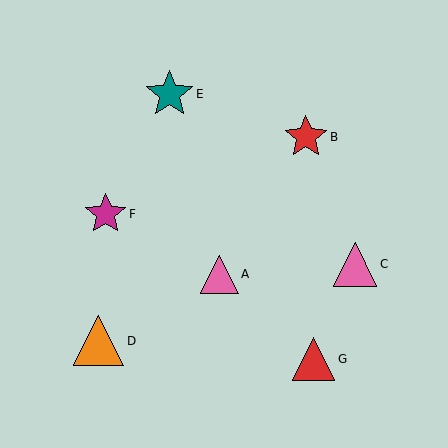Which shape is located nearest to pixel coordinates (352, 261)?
The pink triangle (labeled C) at (355, 264) is nearest to that location.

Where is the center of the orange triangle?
The center of the orange triangle is at (99, 341).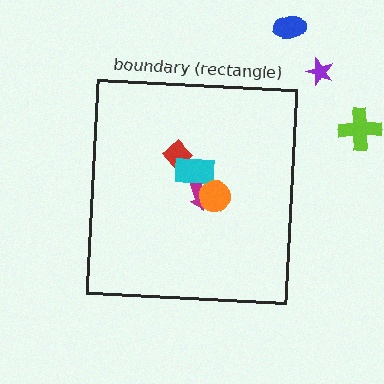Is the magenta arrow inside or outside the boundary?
Inside.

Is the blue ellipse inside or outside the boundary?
Outside.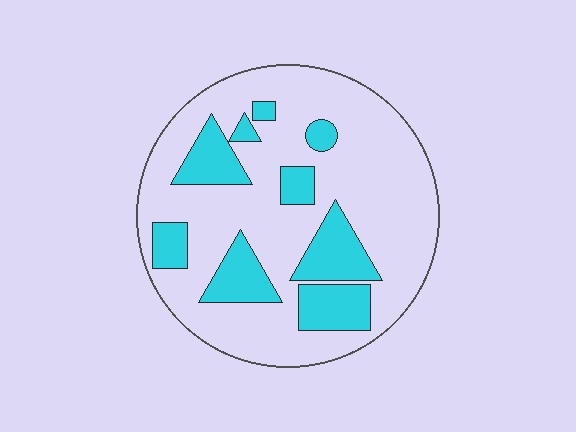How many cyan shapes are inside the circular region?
9.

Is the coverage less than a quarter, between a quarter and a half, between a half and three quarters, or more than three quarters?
Between a quarter and a half.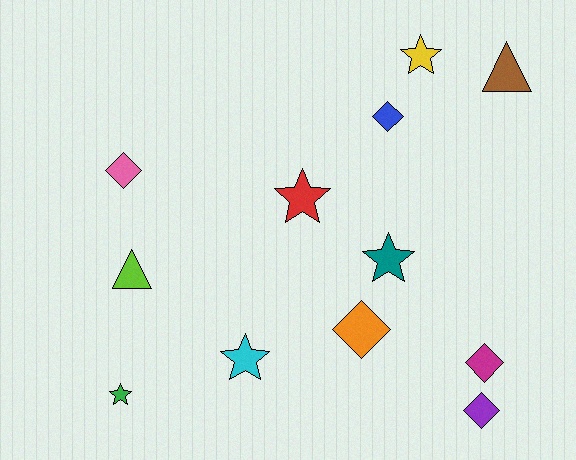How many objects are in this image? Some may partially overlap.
There are 12 objects.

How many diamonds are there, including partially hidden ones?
There are 5 diamonds.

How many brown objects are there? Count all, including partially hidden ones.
There is 1 brown object.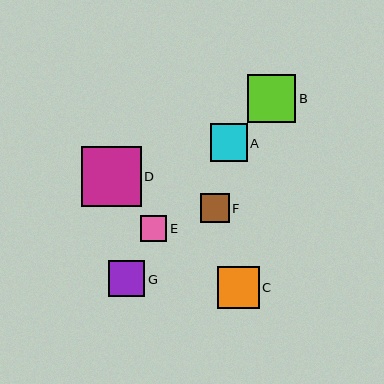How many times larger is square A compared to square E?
Square A is approximately 1.4 times the size of square E.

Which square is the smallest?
Square E is the smallest with a size of approximately 26 pixels.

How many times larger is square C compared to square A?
Square C is approximately 1.1 times the size of square A.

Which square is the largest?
Square D is the largest with a size of approximately 60 pixels.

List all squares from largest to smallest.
From largest to smallest: D, B, C, A, G, F, E.